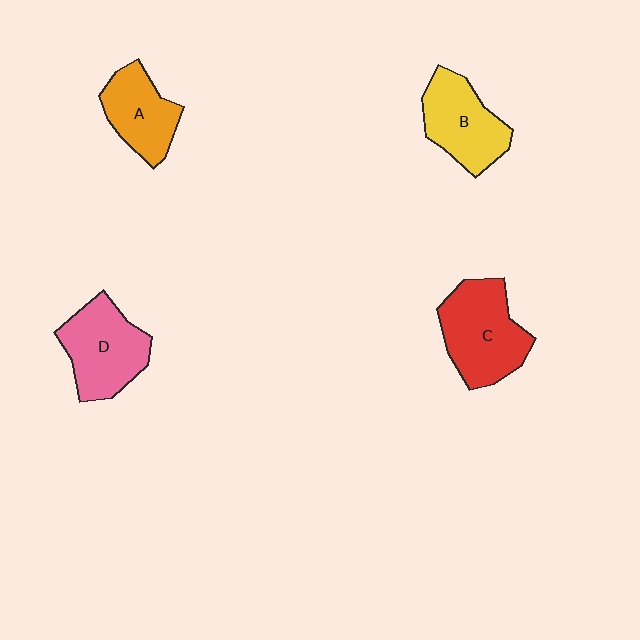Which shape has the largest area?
Shape C (red).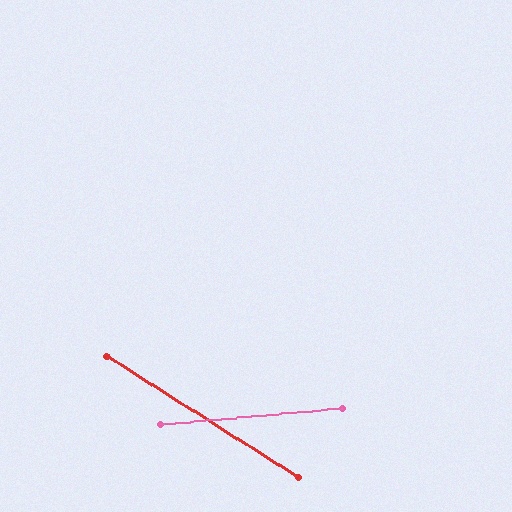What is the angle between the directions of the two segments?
Approximately 37 degrees.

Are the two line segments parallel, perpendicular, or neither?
Neither parallel nor perpendicular — they differ by about 37°.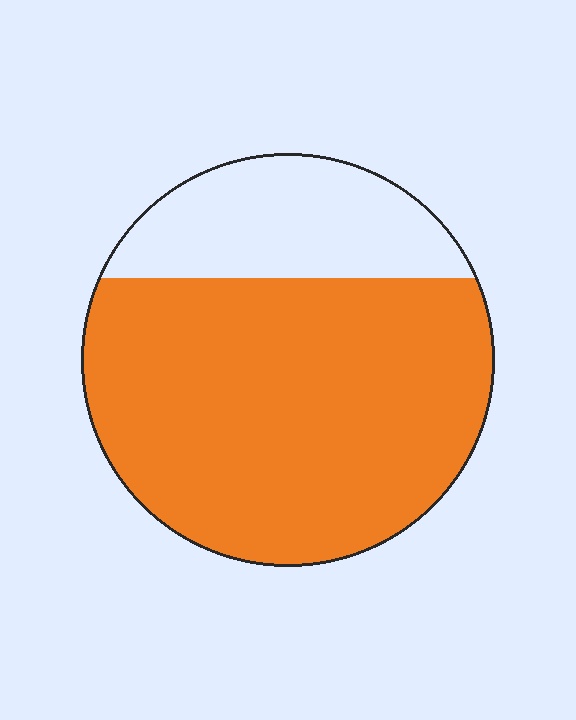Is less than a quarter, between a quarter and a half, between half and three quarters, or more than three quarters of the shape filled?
Between half and three quarters.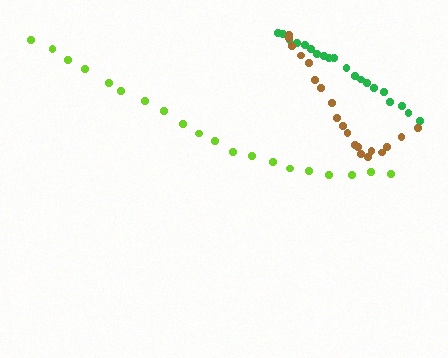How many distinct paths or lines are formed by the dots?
There are 3 distinct paths.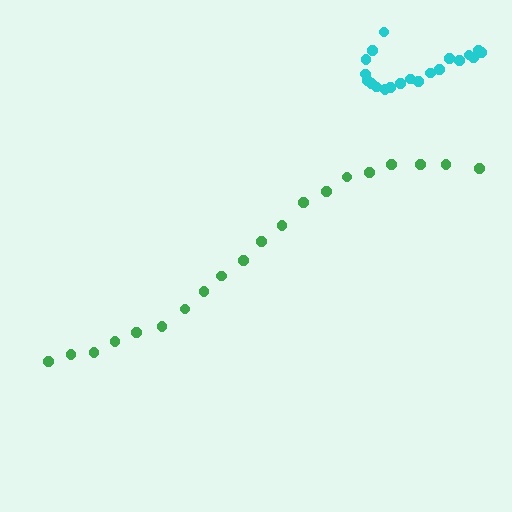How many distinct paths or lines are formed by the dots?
There are 2 distinct paths.